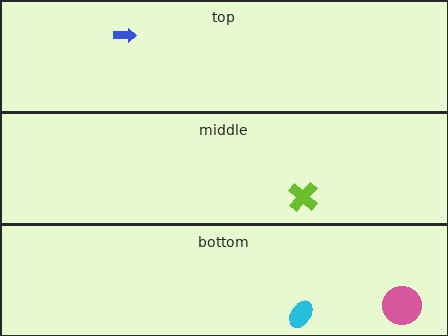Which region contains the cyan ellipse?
The bottom region.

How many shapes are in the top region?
1.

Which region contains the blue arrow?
The top region.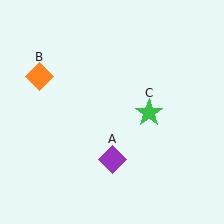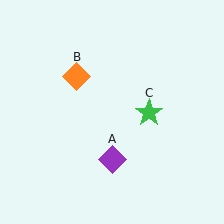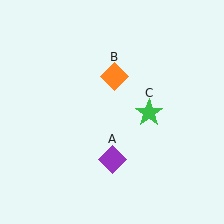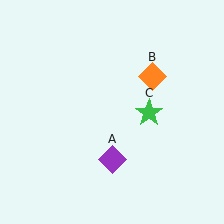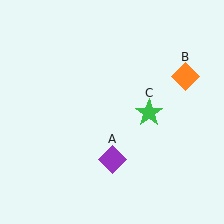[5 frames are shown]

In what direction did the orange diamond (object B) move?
The orange diamond (object B) moved right.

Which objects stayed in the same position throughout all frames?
Purple diamond (object A) and green star (object C) remained stationary.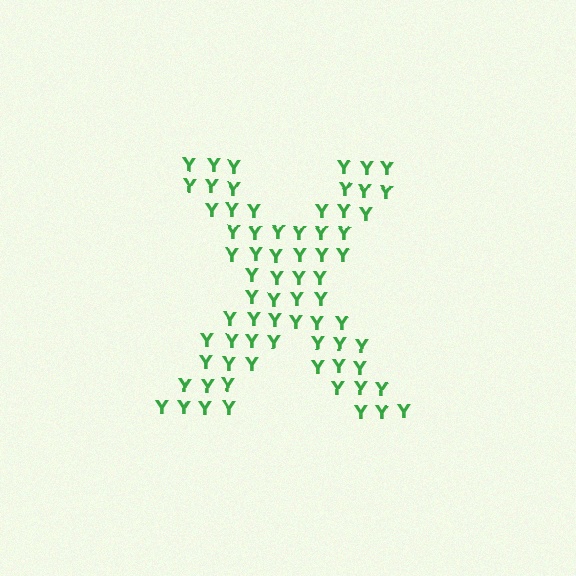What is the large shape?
The large shape is the letter X.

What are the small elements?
The small elements are letter Y's.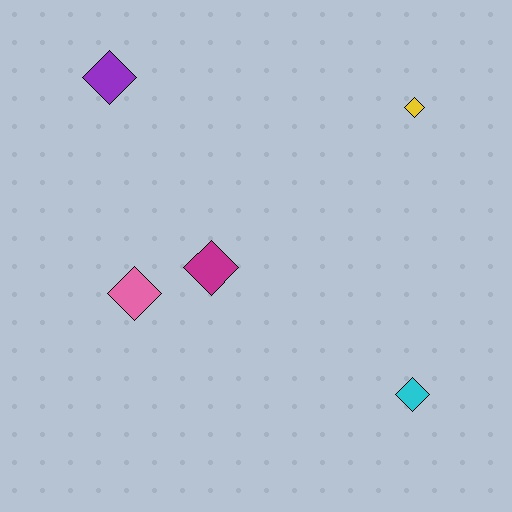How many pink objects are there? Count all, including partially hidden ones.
There is 1 pink object.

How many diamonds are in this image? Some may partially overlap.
There are 5 diamonds.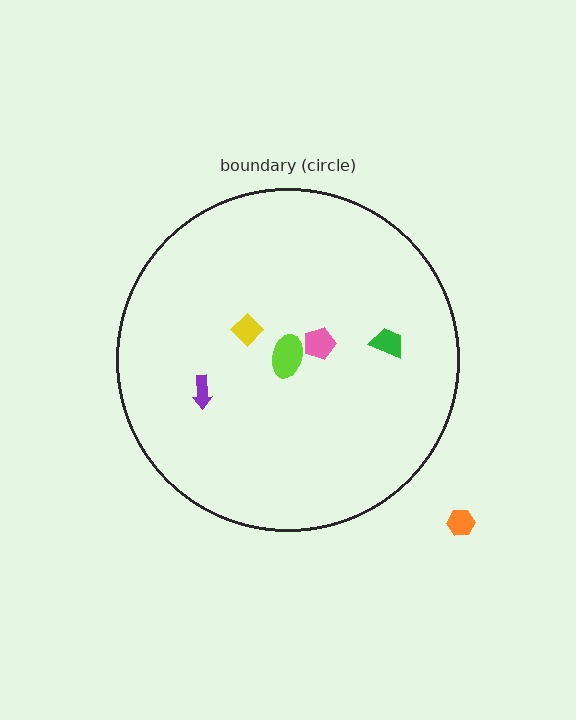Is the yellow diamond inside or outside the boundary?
Inside.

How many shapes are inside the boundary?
5 inside, 1 outside.